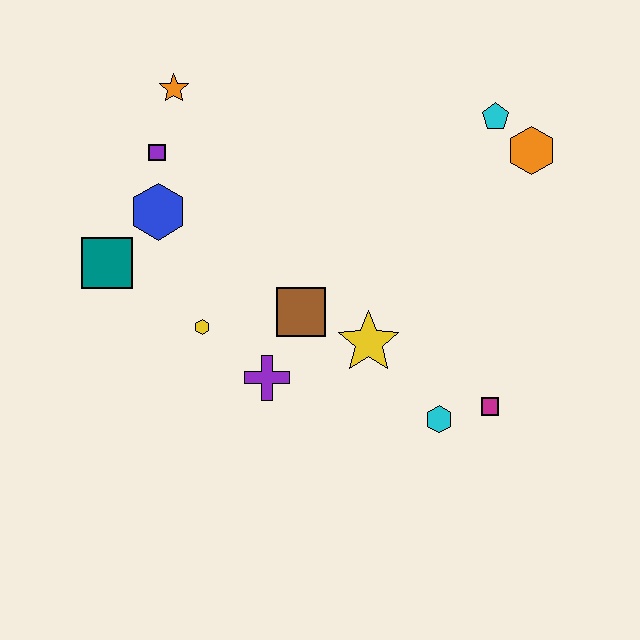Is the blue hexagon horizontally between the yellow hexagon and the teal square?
Yes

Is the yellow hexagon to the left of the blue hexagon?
No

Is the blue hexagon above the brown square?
Yes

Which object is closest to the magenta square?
The cyan hexagon is closest to the magenta square.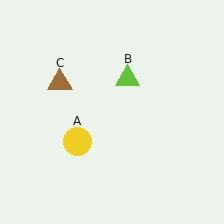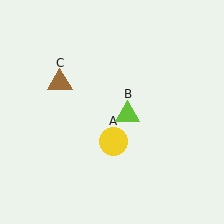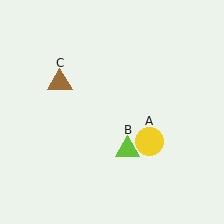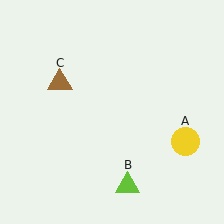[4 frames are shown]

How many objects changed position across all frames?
2 objects changed position: yellow circle (object A), lime triangle (object B).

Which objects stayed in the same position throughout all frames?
Brown triangle (object C) remained stationary.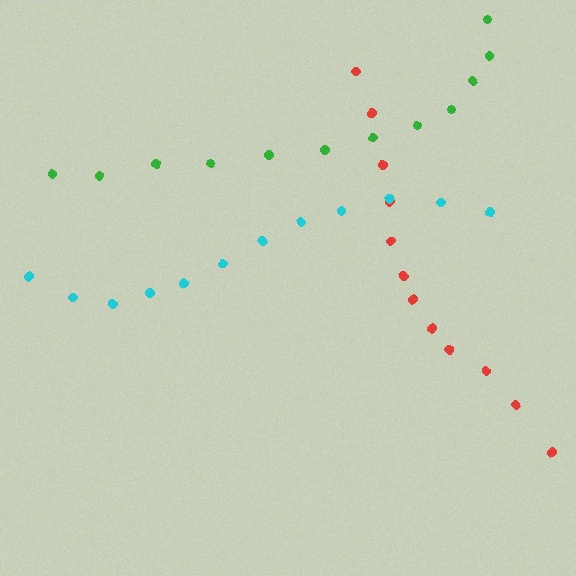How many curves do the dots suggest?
There are 3 distinct paths.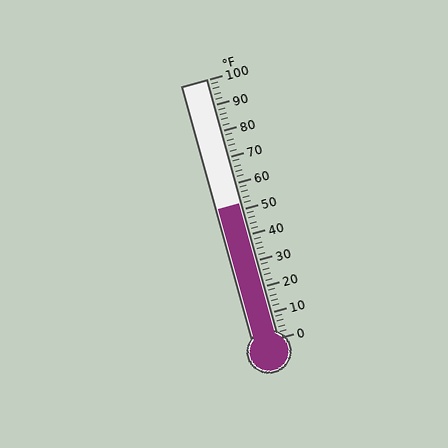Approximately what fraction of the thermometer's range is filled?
The thermometer is filled to approximately 50% of its range.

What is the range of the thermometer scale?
The thermometer scale ranges from 0°F to 100°F.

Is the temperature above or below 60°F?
The temperature is below 60°F.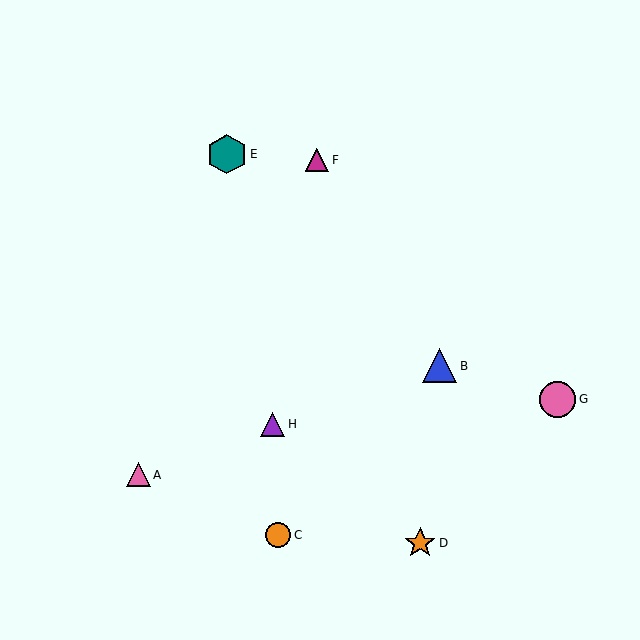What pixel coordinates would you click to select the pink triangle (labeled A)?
Click at (138, 475) to select the pink triangle A.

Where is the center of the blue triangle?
The center of the blue triangle is at (440, 366).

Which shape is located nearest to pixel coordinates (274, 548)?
The orange circle (labeled C) at (278, 535) is nearest to that location.